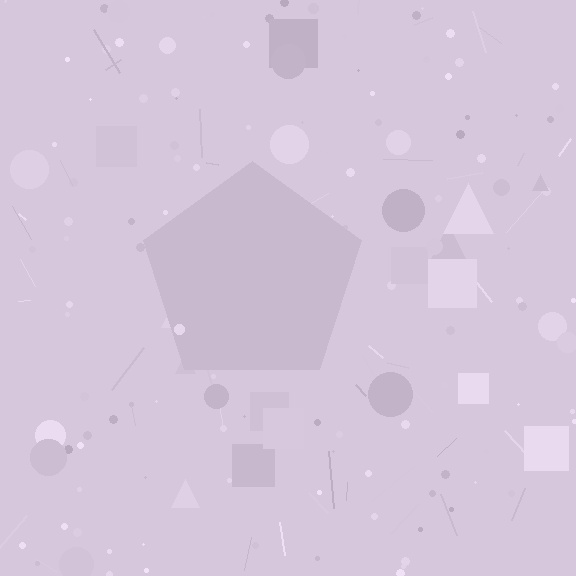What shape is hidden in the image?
A pentagon is hidden in the image.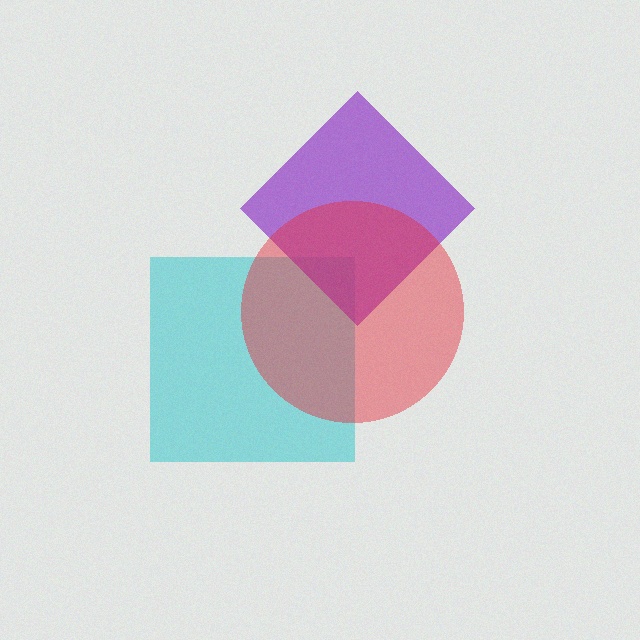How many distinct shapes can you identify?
There are 3 distinct shapes: a cyan square, a purple diamond, a red circle.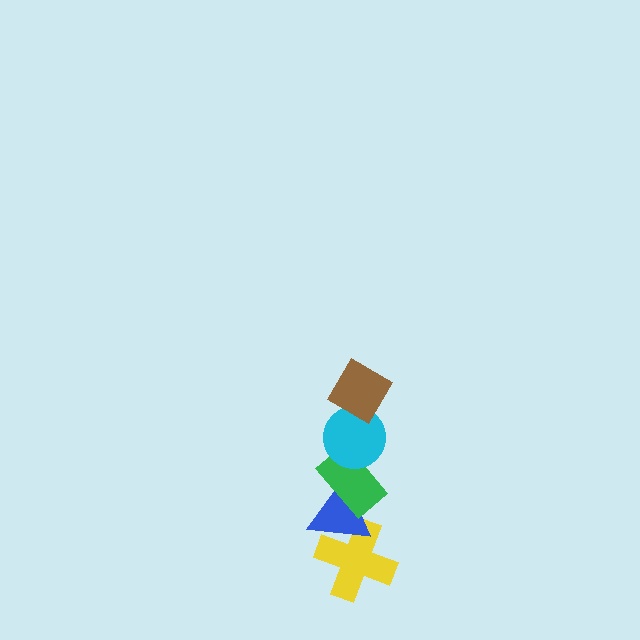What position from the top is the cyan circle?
The cyan circle is 2nd from the top.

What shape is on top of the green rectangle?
The cyan circle is on top of the green rectangle.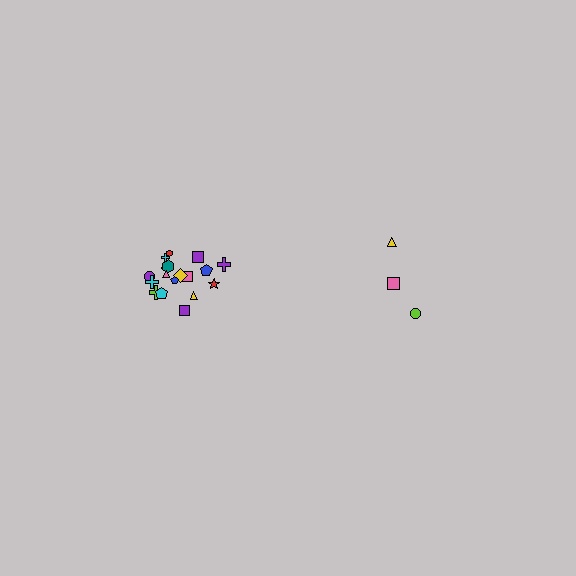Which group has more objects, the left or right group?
The left group.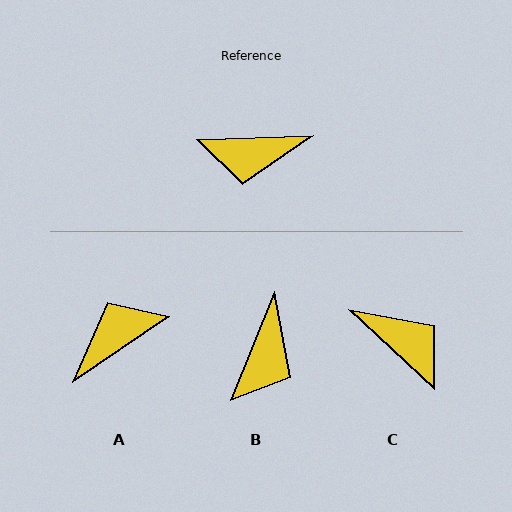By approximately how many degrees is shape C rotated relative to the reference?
Approximately 135 degrees counter-clockwise.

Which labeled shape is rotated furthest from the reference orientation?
A, about 148 degrees away.